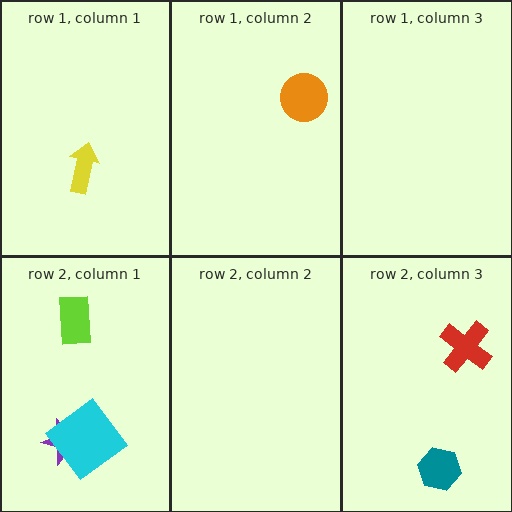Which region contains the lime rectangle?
The row 2, column 1 region.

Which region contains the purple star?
The row 2, column 1 region.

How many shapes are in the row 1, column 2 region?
1.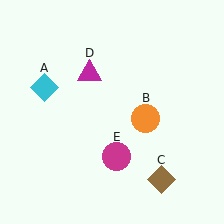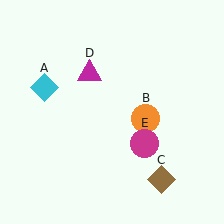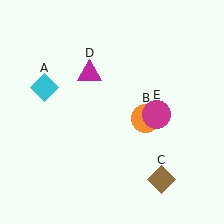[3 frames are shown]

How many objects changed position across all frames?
1 object changed position: magenta circle (object E).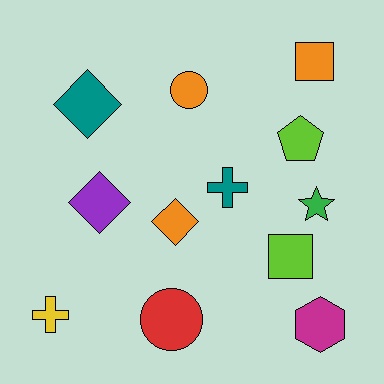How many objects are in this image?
There are 12 objects.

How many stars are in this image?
There is 1 star.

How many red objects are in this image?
There is 1 red object.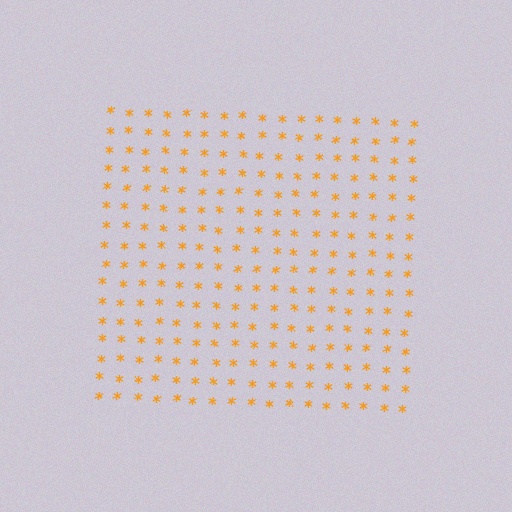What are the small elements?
The small elements are asterisks.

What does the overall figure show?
The overall figure shows a square.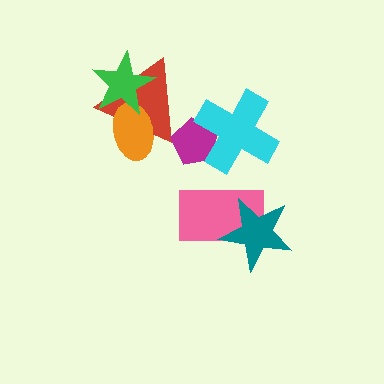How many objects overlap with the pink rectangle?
1 object overlaps with the pink rectangle.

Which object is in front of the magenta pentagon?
The cyan cross is in front of the magenta pentagon.